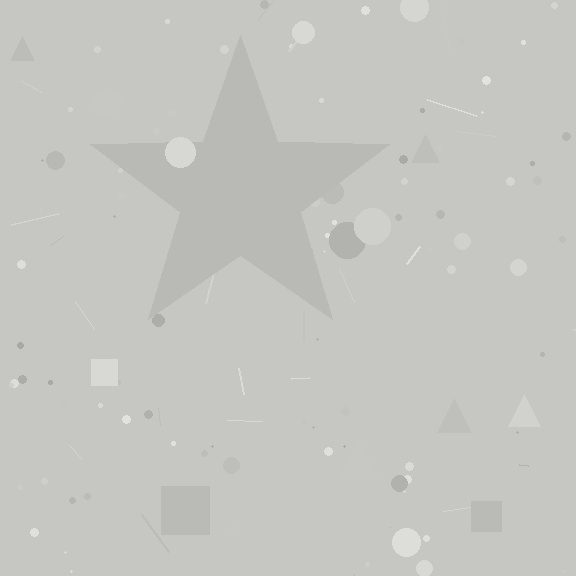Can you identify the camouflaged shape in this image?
The camouflaged shape is a star.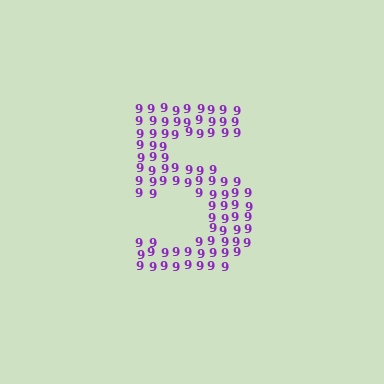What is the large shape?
The large shape is the digit 5.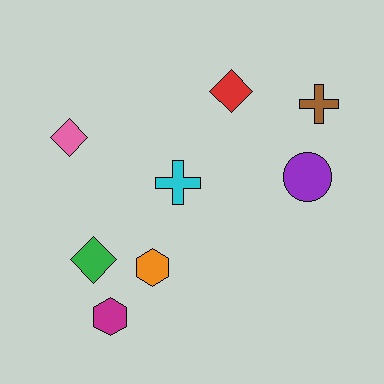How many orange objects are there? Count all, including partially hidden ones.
There is 1 orange object.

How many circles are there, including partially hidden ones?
There is 1 circle.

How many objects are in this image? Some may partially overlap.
There are 8 objects.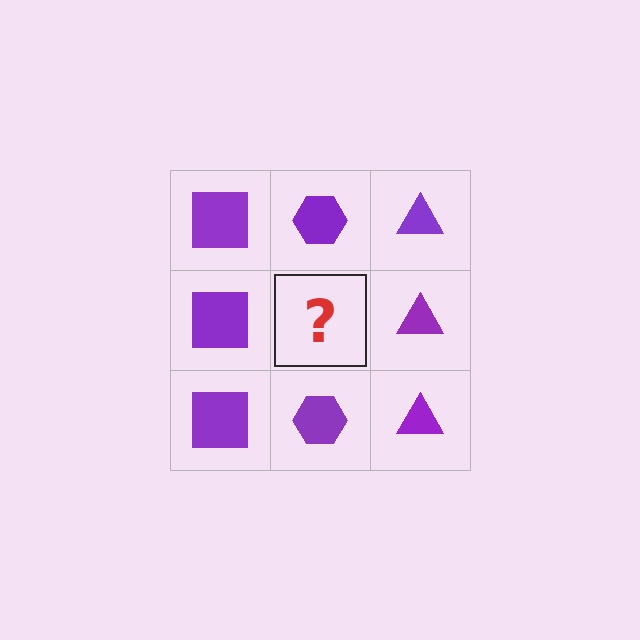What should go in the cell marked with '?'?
The missing cell should contain a purple hexagon.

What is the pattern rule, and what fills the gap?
The rule is that each column has a consistent shape. The gap should be filled with a purple hexagon.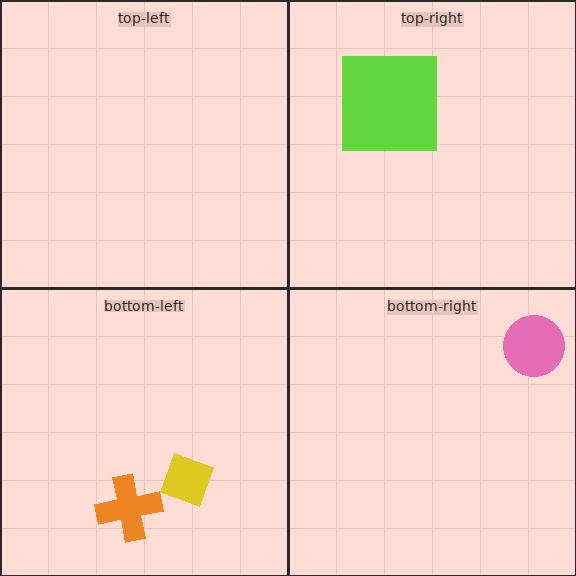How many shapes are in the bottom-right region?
1.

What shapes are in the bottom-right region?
The pink circle.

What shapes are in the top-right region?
The lime square.